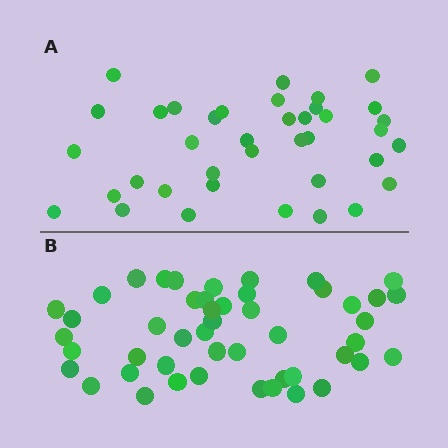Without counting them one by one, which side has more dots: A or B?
Region B (the bottom region) has more dots.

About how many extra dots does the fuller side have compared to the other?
Region B has roughly 10 or so more dots than region A.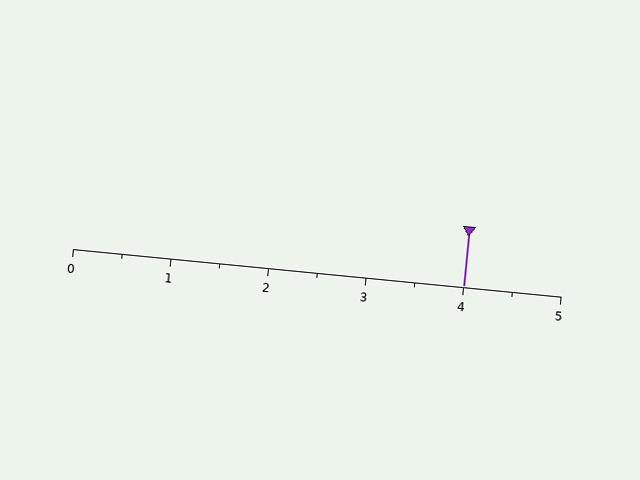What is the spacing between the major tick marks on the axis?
The major ticks are spaced 1 apart.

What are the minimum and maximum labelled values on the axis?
The axis runs from 0 to 5.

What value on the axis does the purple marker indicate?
The marker indicates approximately 4.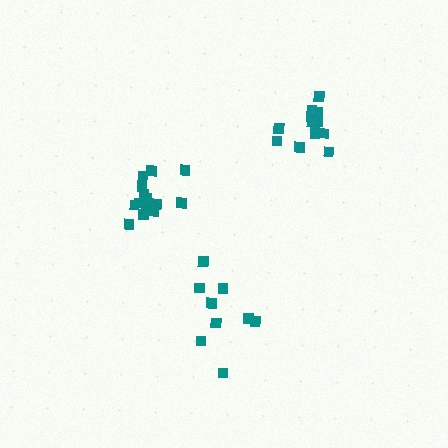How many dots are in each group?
Group 1: 9 dots, Group 2: 15 dots, Group 3: 13 dots (37 total).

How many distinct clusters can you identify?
There are 3 distinct clusters.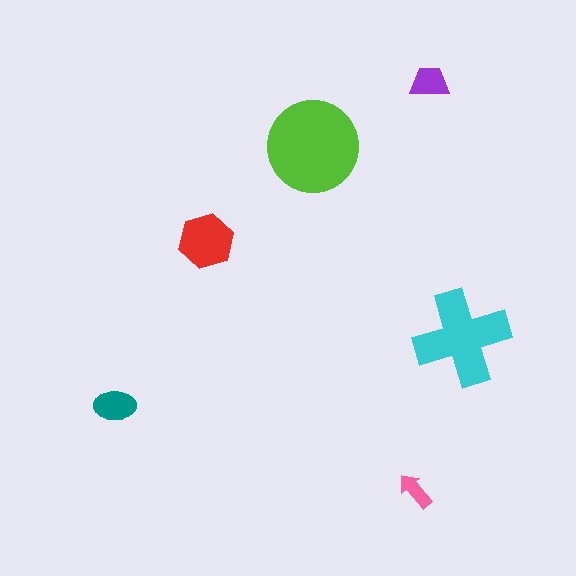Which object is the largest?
The lime circle.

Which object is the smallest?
The pink arrow.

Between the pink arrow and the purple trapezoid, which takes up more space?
The purple trapezoid.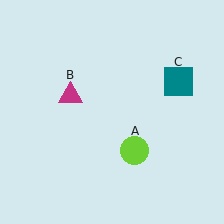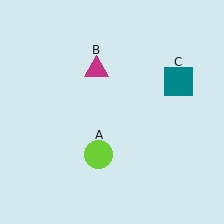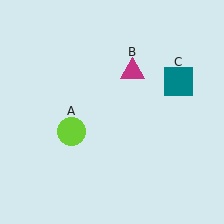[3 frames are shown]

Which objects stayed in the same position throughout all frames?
Teal square (object C) remained stationary.